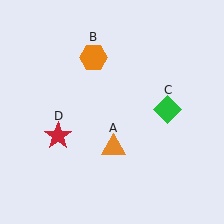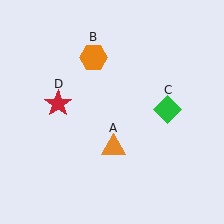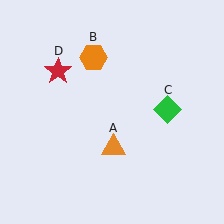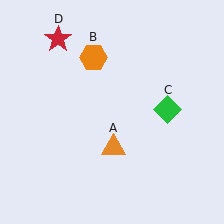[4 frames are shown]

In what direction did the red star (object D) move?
The red star (object D) moved up.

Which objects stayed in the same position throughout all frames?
Orange triangle (object A) and orange hexagon (object B) and green diamond (object C) remained stationary.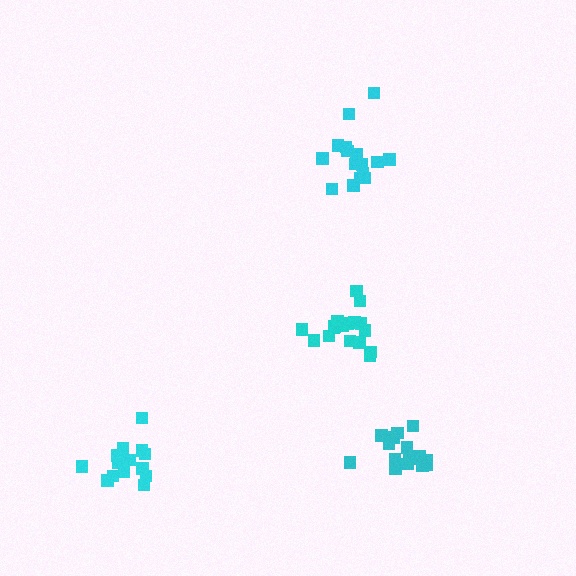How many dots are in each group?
Group 1: 16 dots, Group 2: 15 dots, Group 3: 17 dots, Group 4: 17 dots (65 total).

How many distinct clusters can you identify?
There are 4 distinct clusters.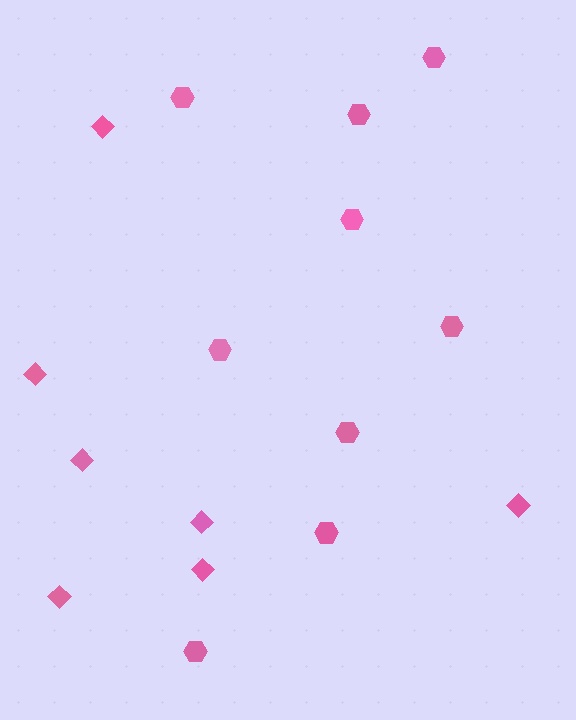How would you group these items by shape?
There are 2 groups: one group of hexagons (9) and one group of diamonds (7).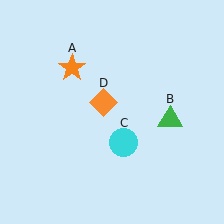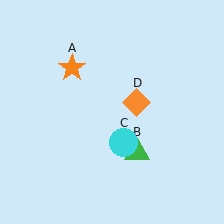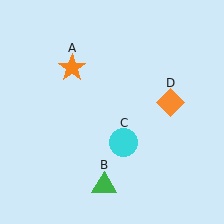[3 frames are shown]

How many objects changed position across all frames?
2 objects changed position: green triangle (object B), orange diamond (object D).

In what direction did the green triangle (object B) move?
The green triangle (object B) moved down and to the left.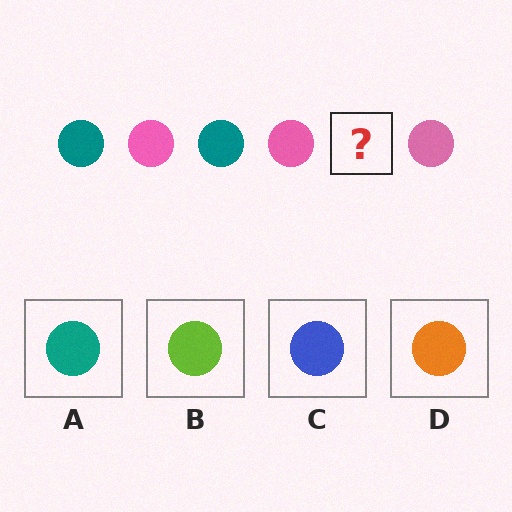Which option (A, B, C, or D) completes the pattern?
A.